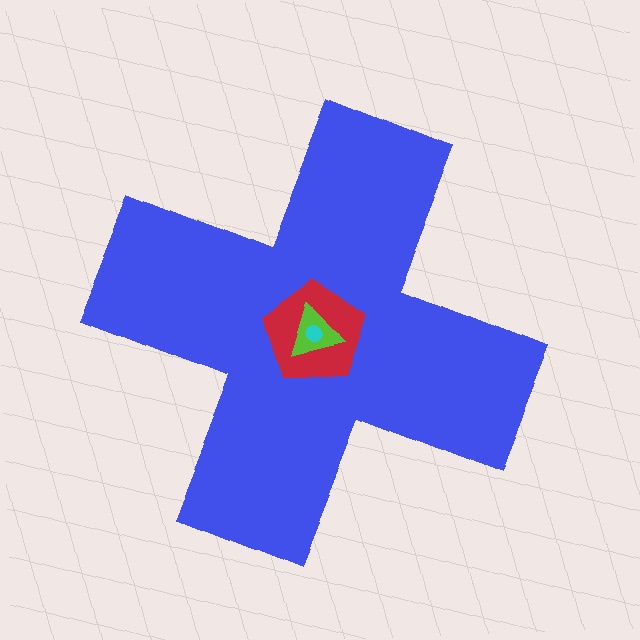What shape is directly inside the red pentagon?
The lime triangle.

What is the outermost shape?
The blue cross.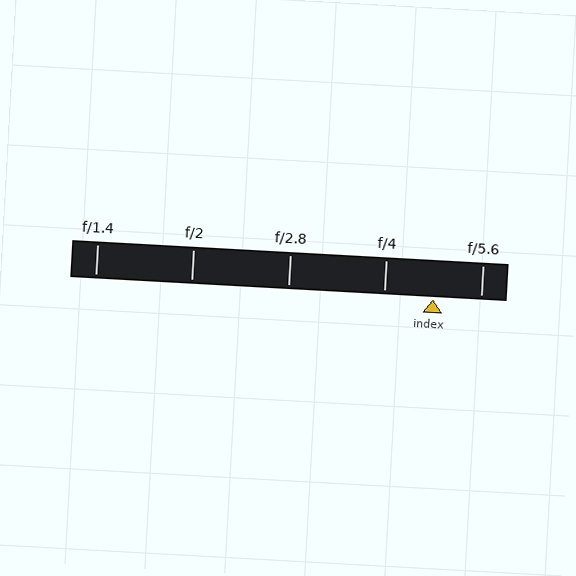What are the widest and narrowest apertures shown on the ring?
The widest aperture shown is f/1.4 and the narrowest is f/5.6.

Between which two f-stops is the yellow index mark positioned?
The index mark is between f/4 and f/5.6.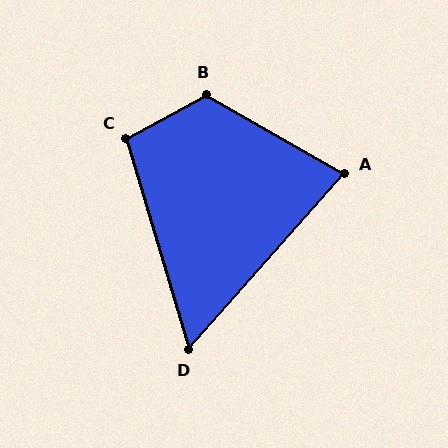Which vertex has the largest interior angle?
B, at approximately 122 degrees.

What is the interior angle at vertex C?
Approximately 102 degrees (obtuse).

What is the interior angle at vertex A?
Approximately 78 degrees (acute).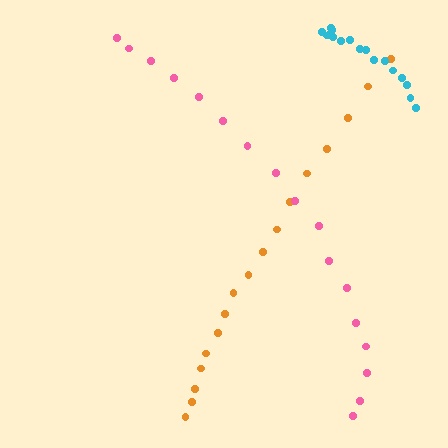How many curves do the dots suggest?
There are 3 distinct paths.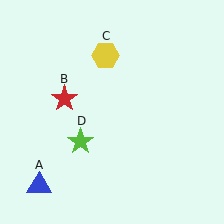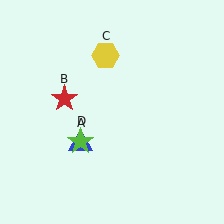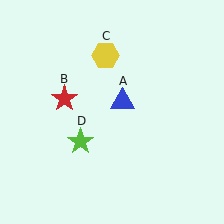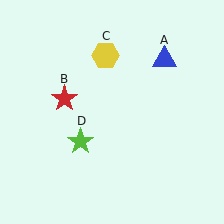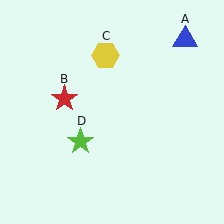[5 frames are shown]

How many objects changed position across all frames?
1 object changed position: blue triangle (object A).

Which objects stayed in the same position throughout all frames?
Red star (object B) and yellow hexagon (object C) and lime star (object D) remained stationary.